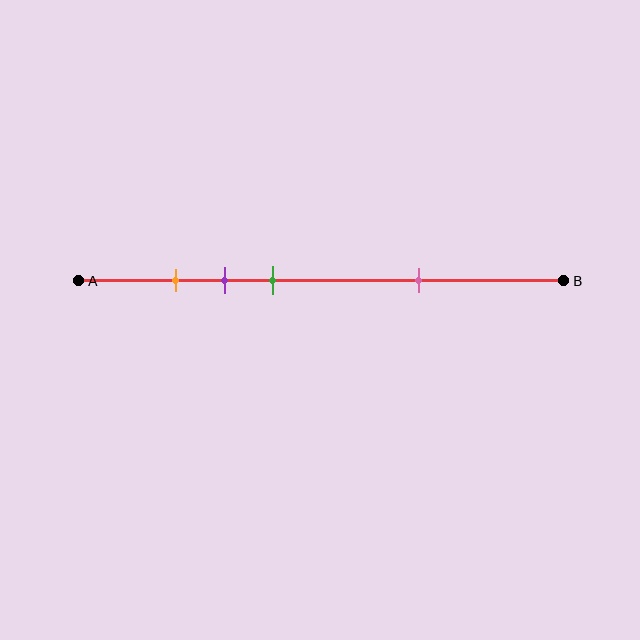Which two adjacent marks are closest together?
The orange and purple marks are the closest adjacent pair.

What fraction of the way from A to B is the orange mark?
The orange mark is approximately 20% (0.2) of the way from A to B.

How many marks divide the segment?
There are 4 marks dividing the segment.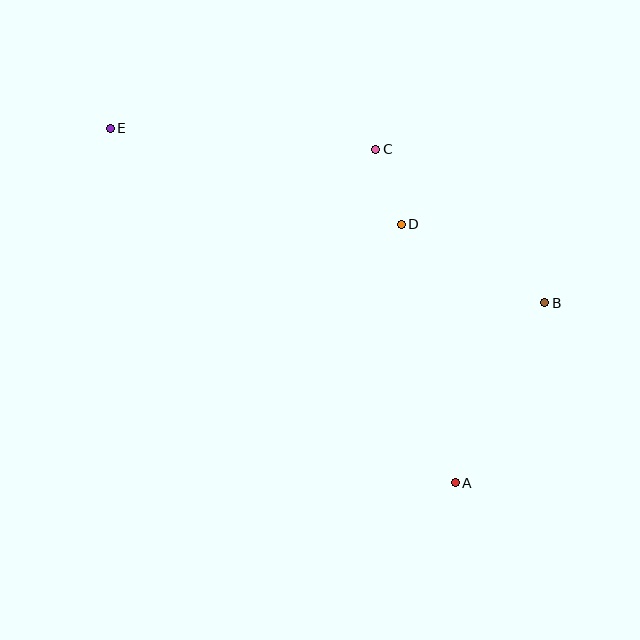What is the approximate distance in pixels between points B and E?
The distance between B and E is approximately 468 pixels.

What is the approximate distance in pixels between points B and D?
The distance between B and D is approximately 164 pixels.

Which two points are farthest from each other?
Points A and E are farthest from each other.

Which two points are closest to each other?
Points C and D are closest to each other.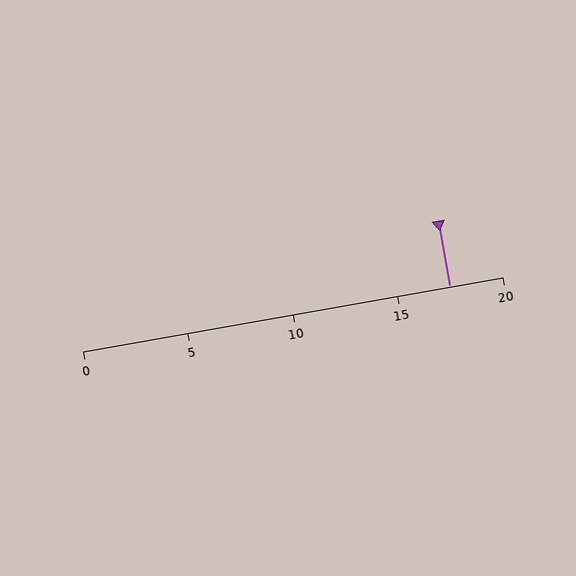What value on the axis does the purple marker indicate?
The marker indicates approximately 17.5.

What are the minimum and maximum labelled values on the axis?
The axis runs from 0 to 20.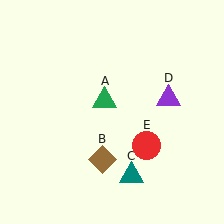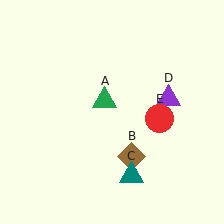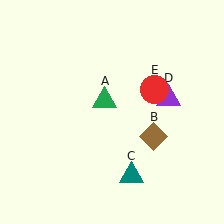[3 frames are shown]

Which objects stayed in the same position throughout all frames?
Green triangle (object A) and teal triangle (object C) and purple triangle (object D) remained stationary.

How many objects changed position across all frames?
2 objects changed position: brown diamond (object B), red circle (object E).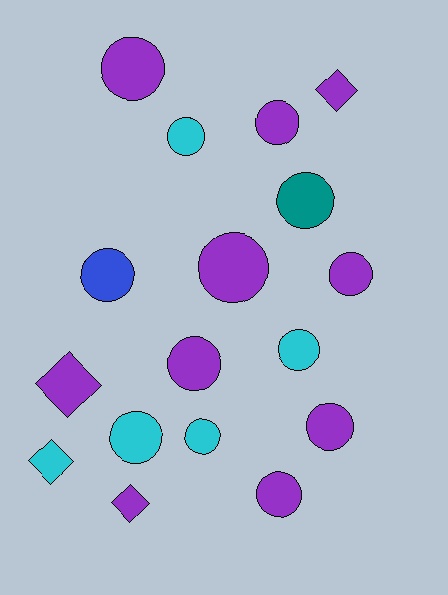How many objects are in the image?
There are 17 objects.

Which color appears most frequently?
Purple, with 10 objects.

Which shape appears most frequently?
Circle, with 13 objects.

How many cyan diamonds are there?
There is 1 cyan diamond.